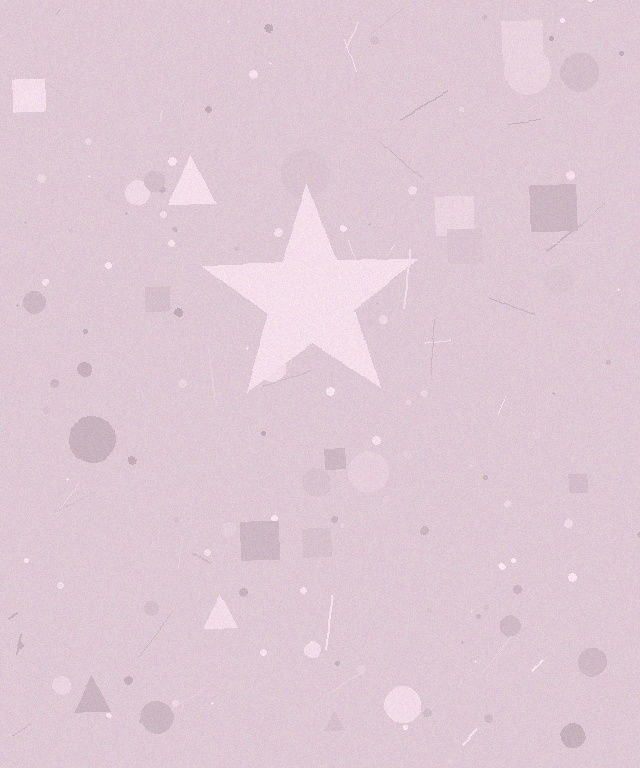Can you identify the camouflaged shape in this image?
The camouflaged shape is a star.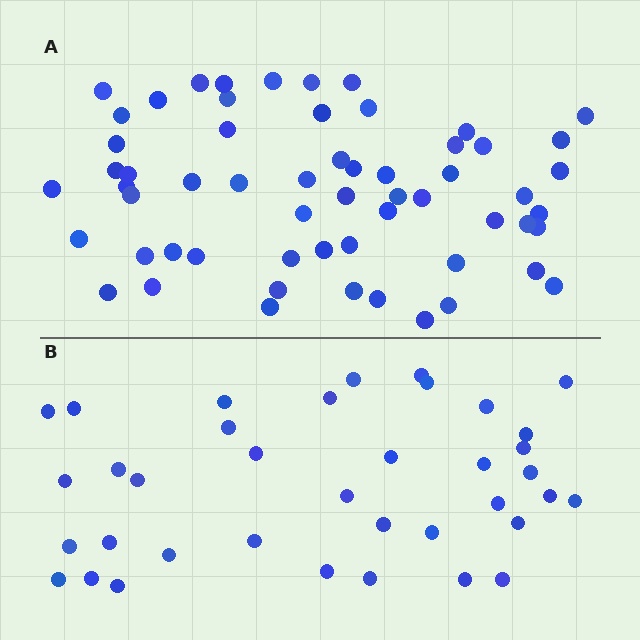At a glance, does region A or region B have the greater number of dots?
Region A (the top region) has more dots.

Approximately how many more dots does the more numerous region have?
Region A has approximately 20 more dots than region B.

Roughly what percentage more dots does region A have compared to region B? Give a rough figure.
About 60% more.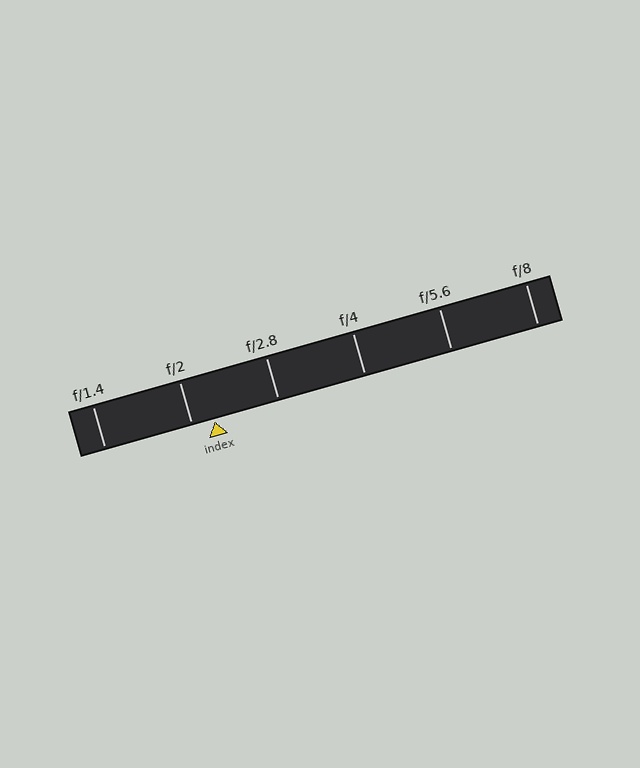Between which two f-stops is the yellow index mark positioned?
The index mark is between f/2 and f/2.8.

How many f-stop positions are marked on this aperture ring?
There are 6 f-stop positions marked.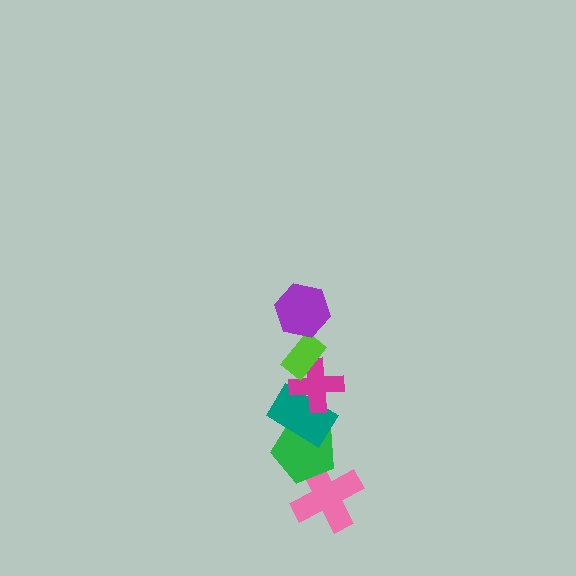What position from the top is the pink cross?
The pink cross is 6th from the top.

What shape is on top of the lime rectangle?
The purple hexagon is on top of the lime rectangle.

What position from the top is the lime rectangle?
The lime rectangle is 2nd from the top.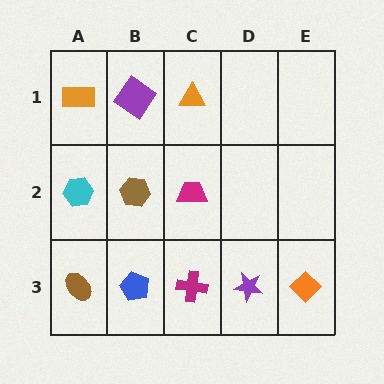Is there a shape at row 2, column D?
No, that cell is empty.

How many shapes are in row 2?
3 shapes.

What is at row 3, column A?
A brown ellipse.